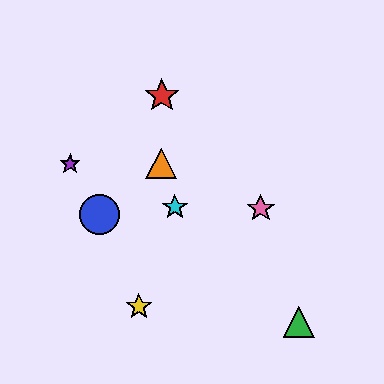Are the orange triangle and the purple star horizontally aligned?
Yes, both are at y≈164.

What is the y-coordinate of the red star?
The red star is at y≈96.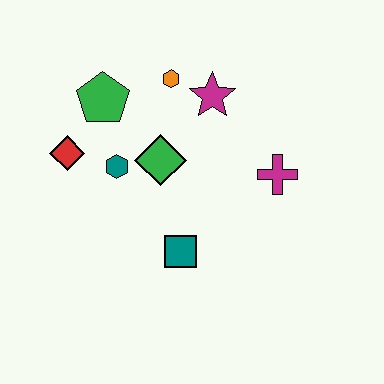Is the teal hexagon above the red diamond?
No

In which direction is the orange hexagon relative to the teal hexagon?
The orange hexagon is above the teal hexagon.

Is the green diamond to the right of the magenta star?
No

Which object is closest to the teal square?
The green diamond is closest to the teal square.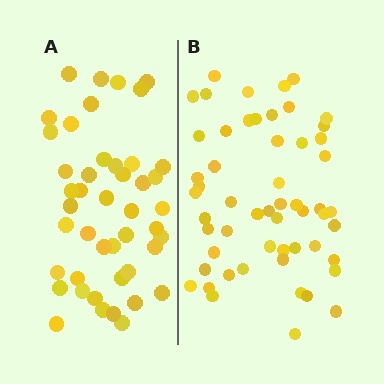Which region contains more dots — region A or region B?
Region B (the right region) has more dots.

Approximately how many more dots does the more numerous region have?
Region B has roughly 10 or so more dots than region A.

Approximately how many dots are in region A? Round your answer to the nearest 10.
About 40 dots. (The exact count is 45, which rounds to 40.)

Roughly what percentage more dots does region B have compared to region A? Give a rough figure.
About 20% more.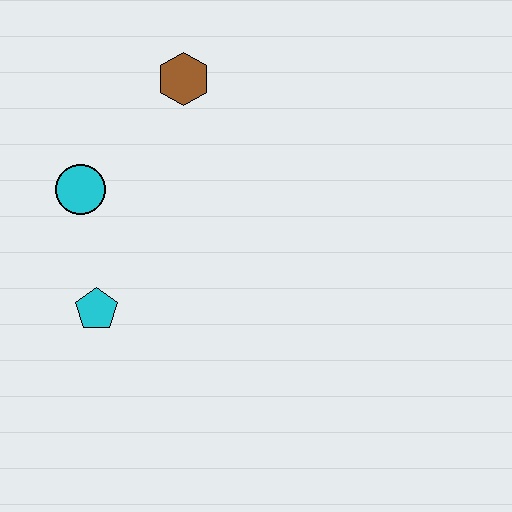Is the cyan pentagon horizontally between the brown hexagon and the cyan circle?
Yes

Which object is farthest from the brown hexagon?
The cyan pentagon is farthest from the brown hexagon.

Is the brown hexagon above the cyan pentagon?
Yes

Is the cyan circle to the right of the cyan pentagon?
No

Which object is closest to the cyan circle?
The cyan pentagon is closest to the cyan circle.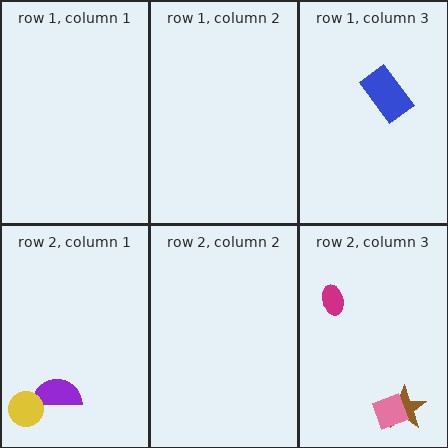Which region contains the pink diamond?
The row 2, column 3 region.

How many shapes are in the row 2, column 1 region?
2.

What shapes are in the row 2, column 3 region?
The brown star, the magenta ellipse, the pink diamond.